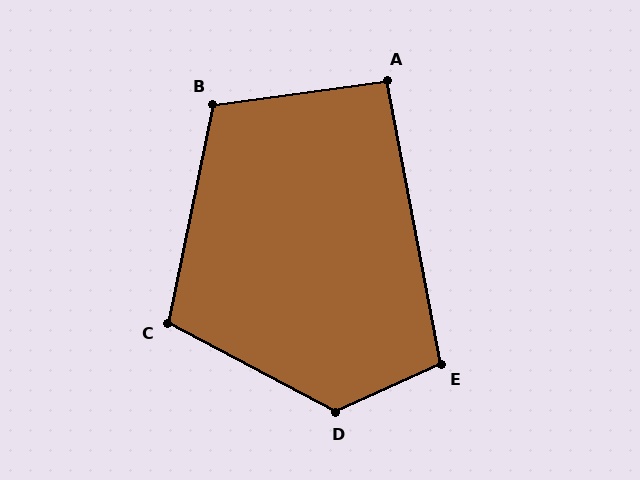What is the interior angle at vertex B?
Approximately 109 degrees (obtuse).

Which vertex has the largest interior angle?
D, at approximately 127 degrees.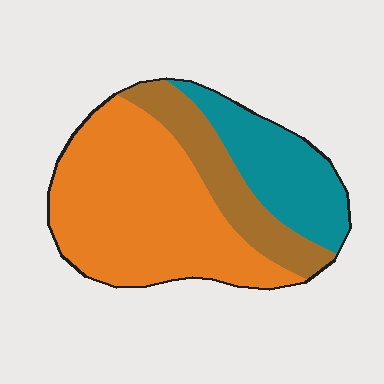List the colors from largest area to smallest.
From largest to smallest: orange, teal, brown.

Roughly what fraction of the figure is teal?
Teal covers roughly 25% of the figure.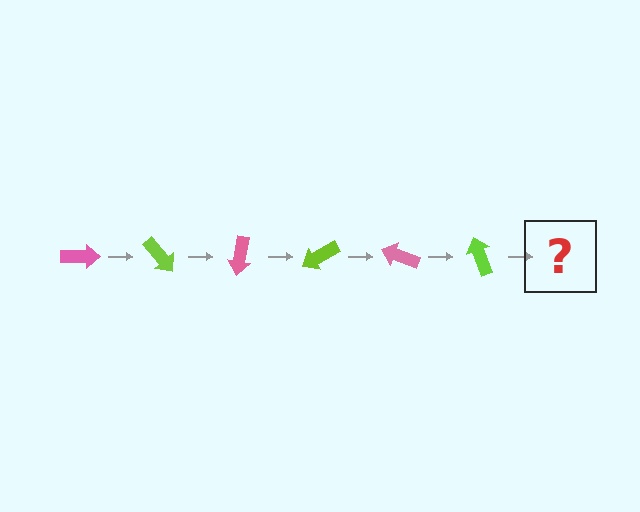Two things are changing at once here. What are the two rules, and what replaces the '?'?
The two rules are that it rotates 50 degrees each step and the color cycles through pink and lime. The '?' should be a pink arrow, rotated 300 degrees from the start.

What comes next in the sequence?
The next element should be a pink arrow, rotated 300 degrees from the start.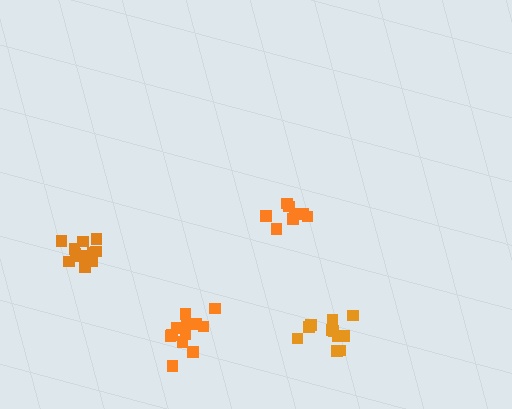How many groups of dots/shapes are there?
There are 4 groups.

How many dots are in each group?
Group 1: 13 dots, Group 2: 12 dots, Group 3: 11 dots, Group 4: 8 dots (44 total).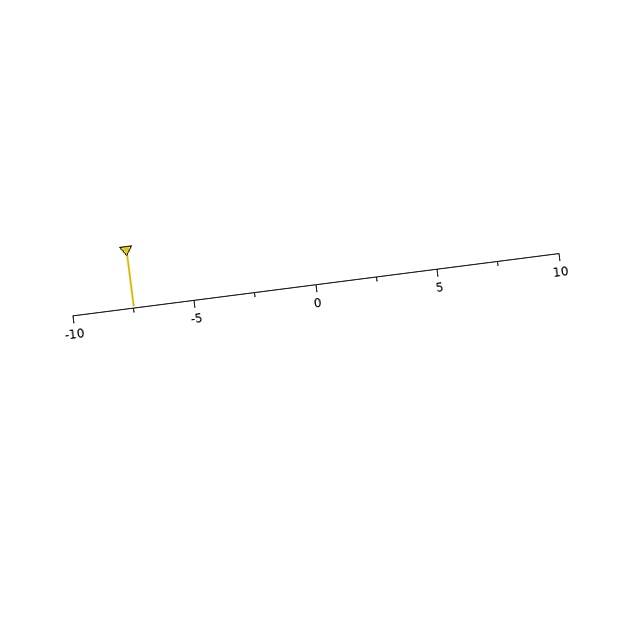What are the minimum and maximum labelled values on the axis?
The axis runs from -10 to 10.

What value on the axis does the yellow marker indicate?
The marker indicates approximately -7.5.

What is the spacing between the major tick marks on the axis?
The major ticks are spaced 5 apart.